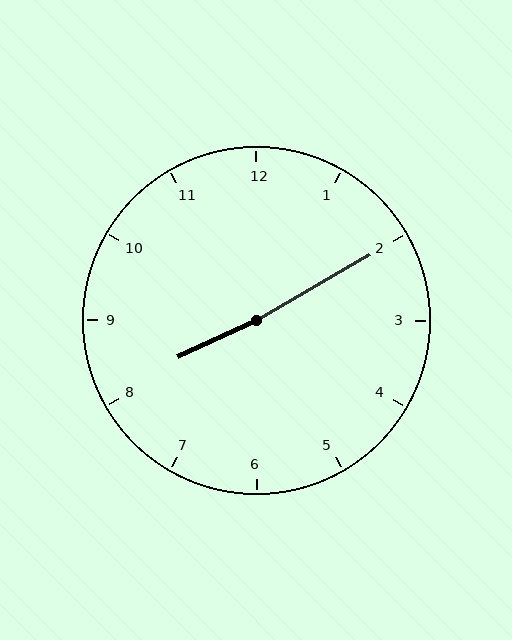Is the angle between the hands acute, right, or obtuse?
It is obtuse.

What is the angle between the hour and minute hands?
Approximately 175 degrees.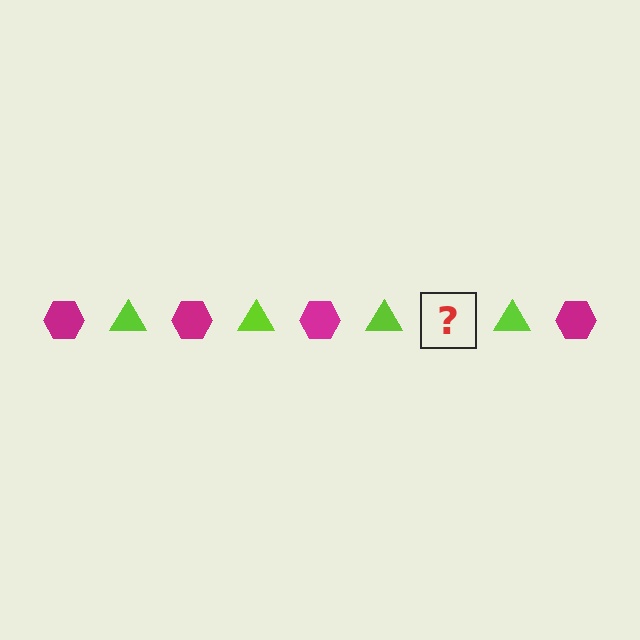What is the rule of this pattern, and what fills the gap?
The rule is that the pattern alternates between magenta hexagon and lime triangle. The gap should be filled with a magenta hexagon.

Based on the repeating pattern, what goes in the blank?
The blank should be a magenta hexagon.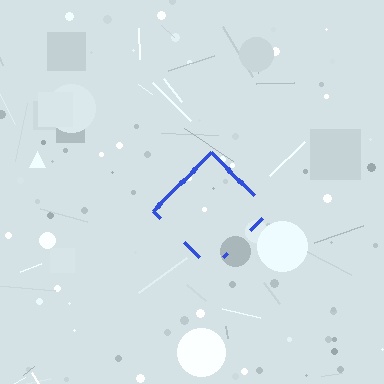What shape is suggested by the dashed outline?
The dashed outline suggests a diamond.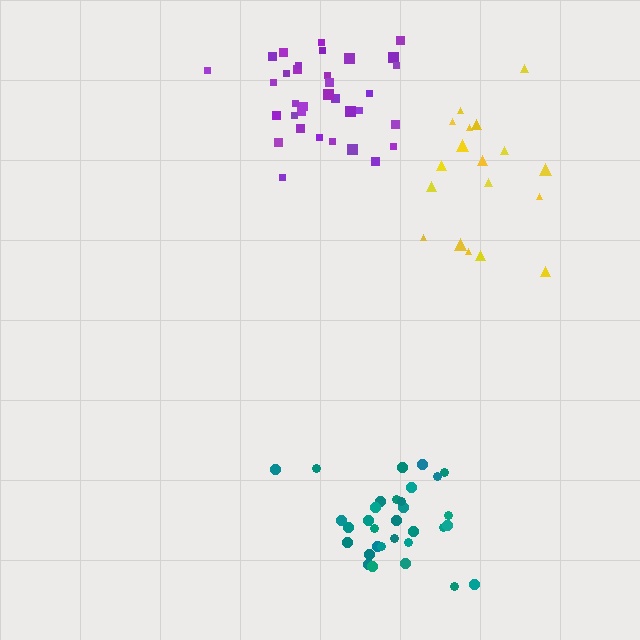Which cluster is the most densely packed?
Purple.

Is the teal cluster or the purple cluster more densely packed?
Purple.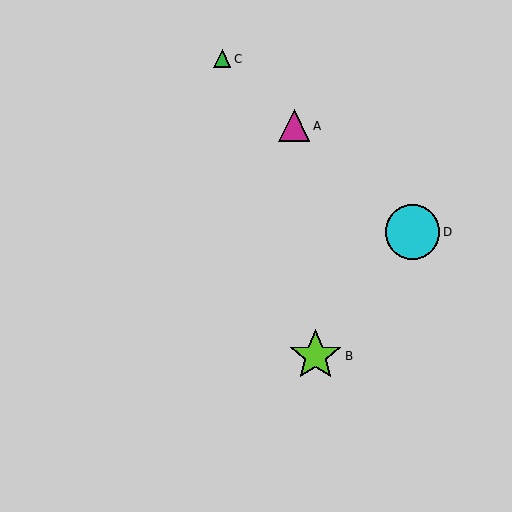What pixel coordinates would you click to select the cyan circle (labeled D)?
Click at (412, 232) to select the cyan circle D.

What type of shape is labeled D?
Shape D is a cyan circle.